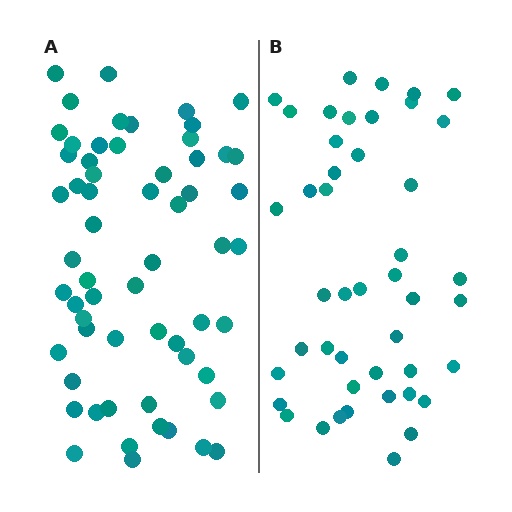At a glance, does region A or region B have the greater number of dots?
Region A (the left region) has more dots.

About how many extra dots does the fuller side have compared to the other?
Region A has approximately 15 more dots than region B.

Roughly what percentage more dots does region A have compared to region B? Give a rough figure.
About 35% more.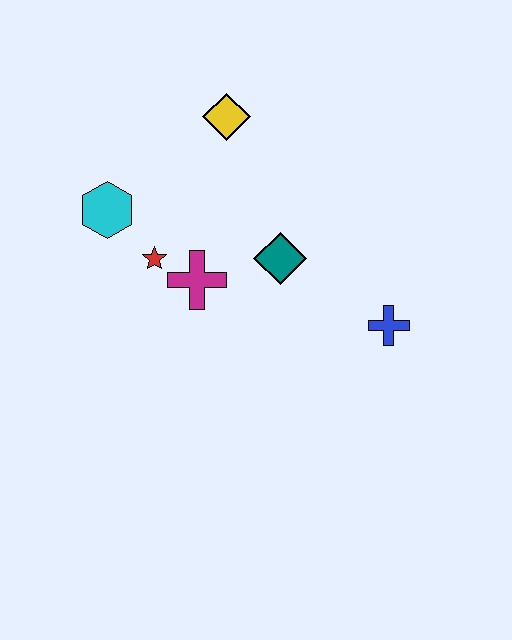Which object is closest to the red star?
The magenta cross is closest to the red star.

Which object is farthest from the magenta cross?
The blue cross is farthest from the magenta cross.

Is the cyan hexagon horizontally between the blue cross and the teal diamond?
No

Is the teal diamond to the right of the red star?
Yes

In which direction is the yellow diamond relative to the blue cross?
The yellow diamond is above the blue cross.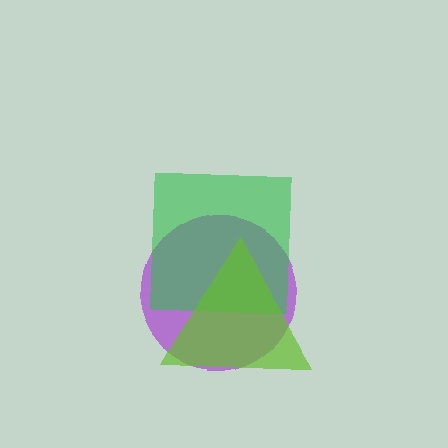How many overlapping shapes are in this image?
There are 3 overlapping shapes in the image.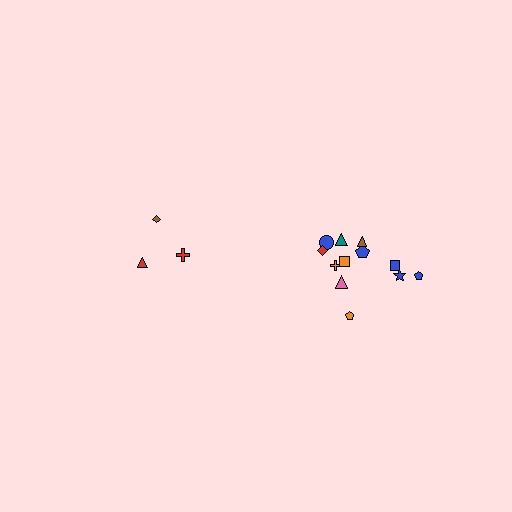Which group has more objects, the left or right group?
The right group.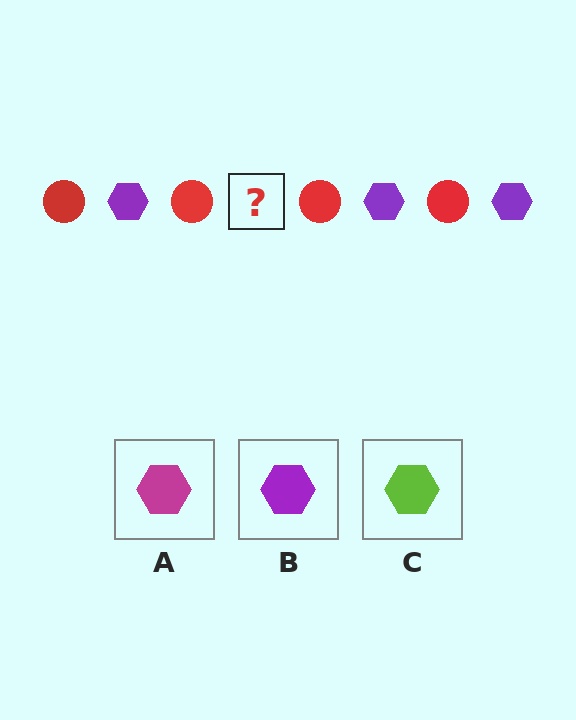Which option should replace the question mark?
Option B.